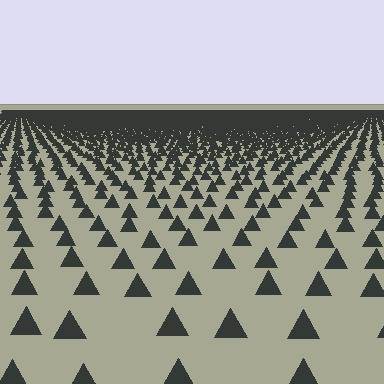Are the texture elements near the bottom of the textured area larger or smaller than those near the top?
Larger. Near the bottom, elements are closer to the viewer and appear at a bigger on-screen size.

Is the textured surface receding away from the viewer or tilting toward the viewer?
The surface is receding away from the viewer. Texture elements get smaller and denser toward the top.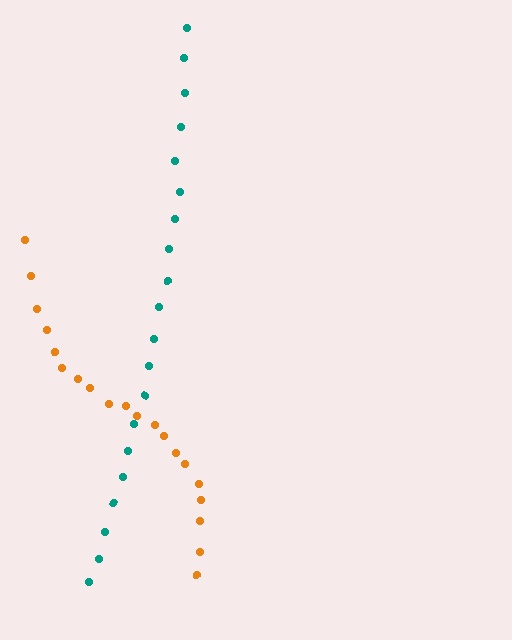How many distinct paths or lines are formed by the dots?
There are 2 distinct paths.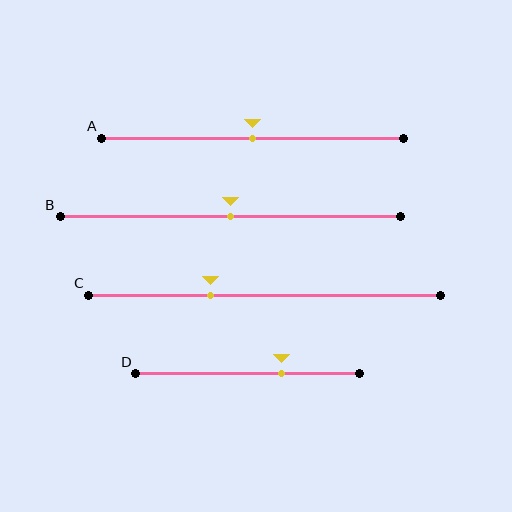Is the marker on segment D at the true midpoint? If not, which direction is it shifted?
No, the marker on segment D is shifted to the right by about 15% of the segment length.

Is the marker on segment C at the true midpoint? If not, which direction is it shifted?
No, the marker on segment C is shifted to the left by about 15% of the segment length.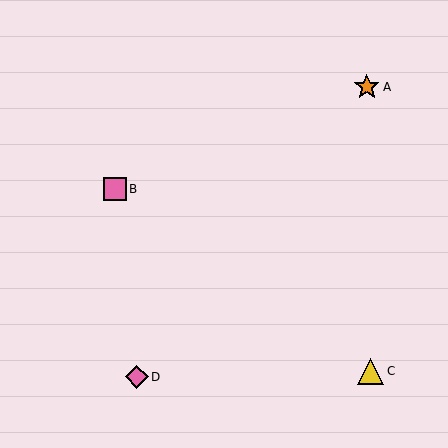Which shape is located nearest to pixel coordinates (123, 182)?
The pink square (labeled B) at (115, 189) is nearest to that location.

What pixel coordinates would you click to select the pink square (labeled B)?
Click at (115, 189) to select the pink square B.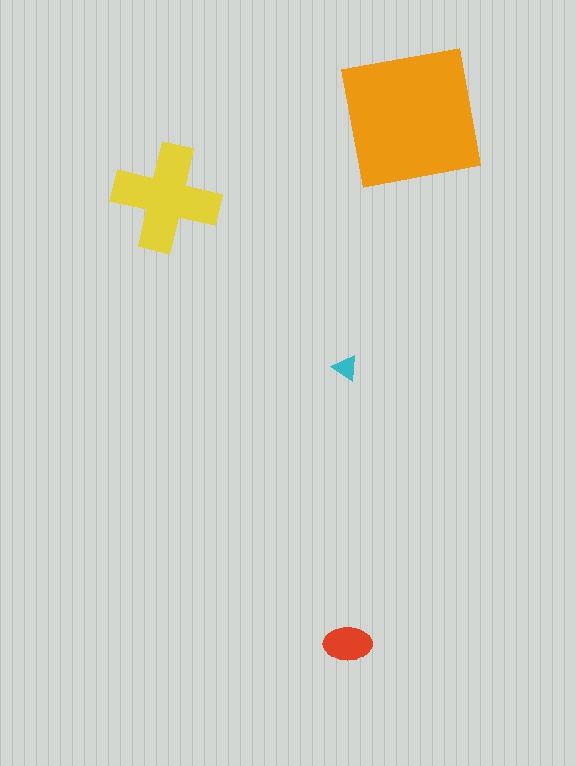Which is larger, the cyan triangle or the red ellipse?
The red ellipse.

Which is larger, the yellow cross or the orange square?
The orange square.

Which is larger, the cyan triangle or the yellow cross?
The yellow cross.